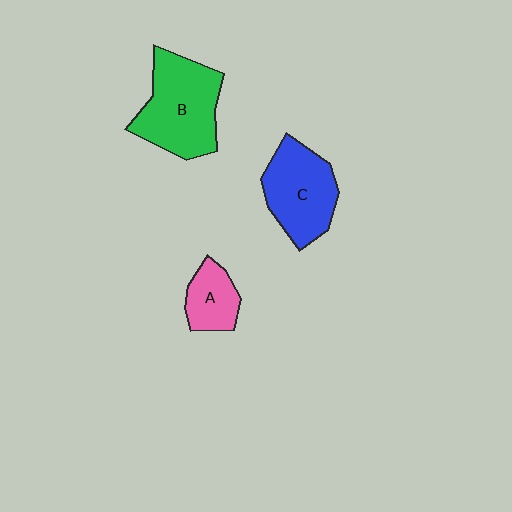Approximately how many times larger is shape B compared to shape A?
Approximately 2.2 times.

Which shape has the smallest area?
Shape A (pink).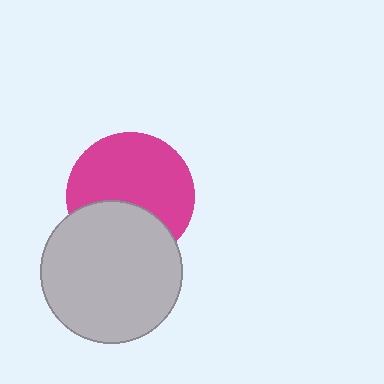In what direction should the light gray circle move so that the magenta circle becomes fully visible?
The light gray circle should move down. That is the shortest direction to clear the overlap and leave the magenta circle fully visible.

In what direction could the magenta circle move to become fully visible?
The magenta circle could move up. That would shift it out from behind the light gray circle entirely.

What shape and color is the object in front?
The object in front is a light gray circle.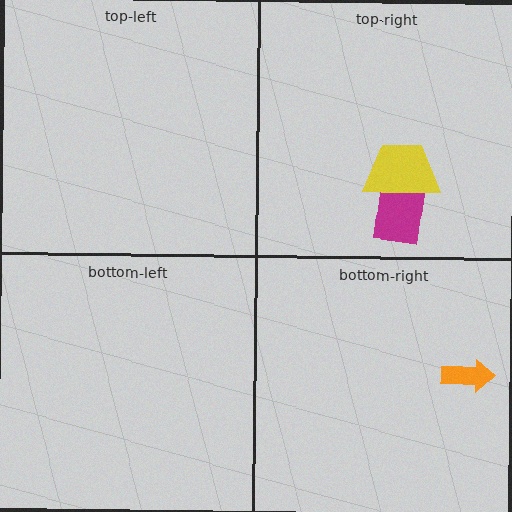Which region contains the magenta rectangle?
The top-right region.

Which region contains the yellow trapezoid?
The top-right region.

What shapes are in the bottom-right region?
The orange arrow.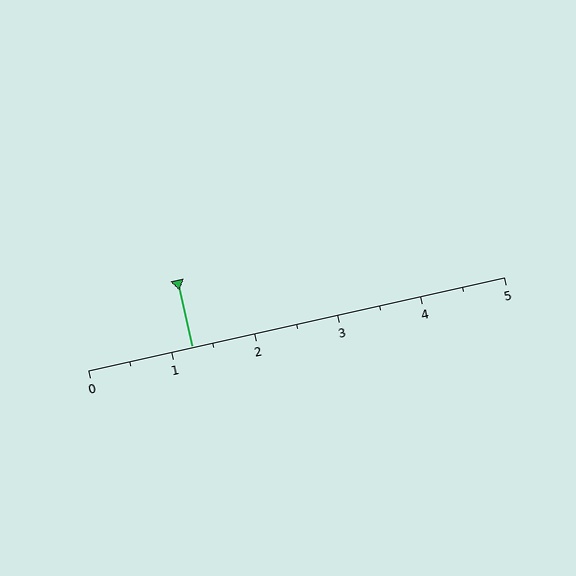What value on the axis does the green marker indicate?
The marker indicates approximately 1.2.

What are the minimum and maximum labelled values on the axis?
The axis runs from 0 to 5.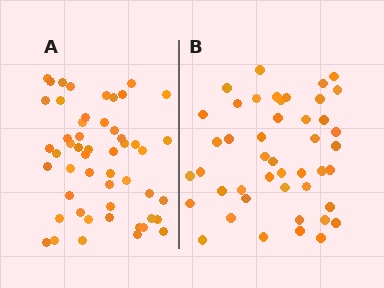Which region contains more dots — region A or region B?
Region A (the left region) has more dots.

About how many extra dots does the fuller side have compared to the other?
Region A has roughly 8 or so more dots than region B.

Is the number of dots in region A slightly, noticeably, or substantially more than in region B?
Region A has only slightly more — the two regions are fairly close. The ratio is roughly 1.2 to 1.